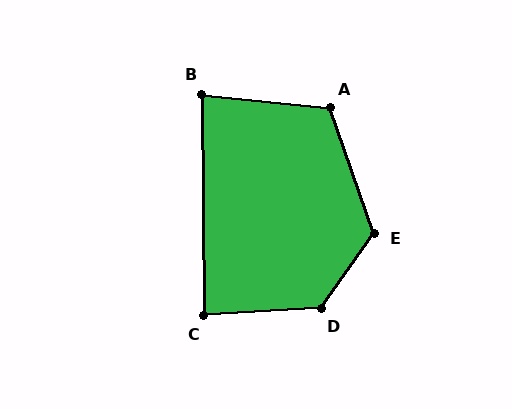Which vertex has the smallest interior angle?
B, at approximately 84 degrees.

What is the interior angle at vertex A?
Approximately 115 degrees (obtuse).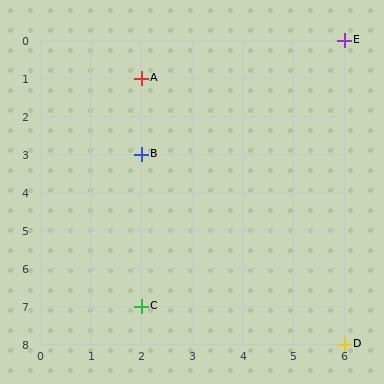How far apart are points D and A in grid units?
Points D and A are 4 columns and 7 rows apart (about 8.1 grid units diagonally).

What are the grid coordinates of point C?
Point C is at grid coordinates (2, 7).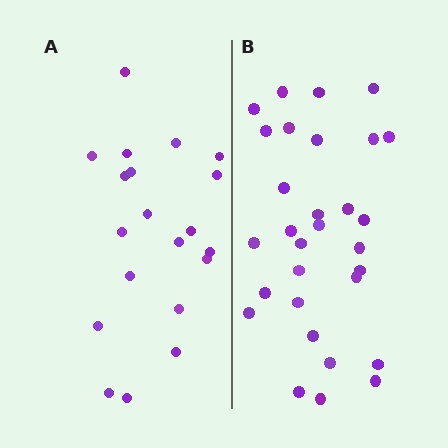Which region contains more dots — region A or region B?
Region B (the right region) has more dots.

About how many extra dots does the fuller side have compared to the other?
Region B has roughly 10 or so more dots than region A.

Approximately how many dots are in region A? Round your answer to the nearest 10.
About 20 dots.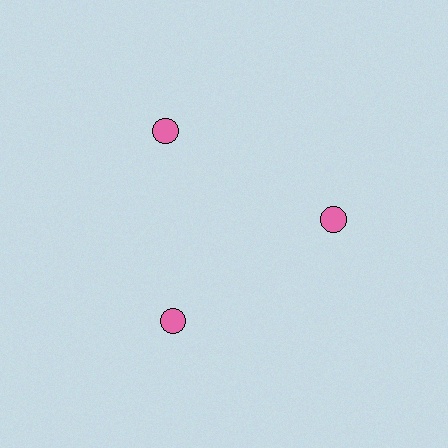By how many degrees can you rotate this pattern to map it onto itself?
The pattern maps onto itself every 120 degrees of rotation.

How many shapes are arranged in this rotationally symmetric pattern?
There are 3 shapes, arranged in 3 groups of 1.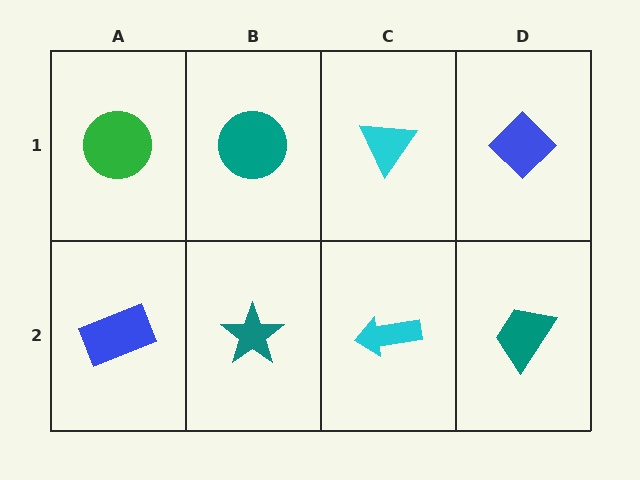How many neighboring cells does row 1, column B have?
3.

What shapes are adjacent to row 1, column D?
A teal trapezoid (row 2, column D), a cyan triangle (row 1, column C).